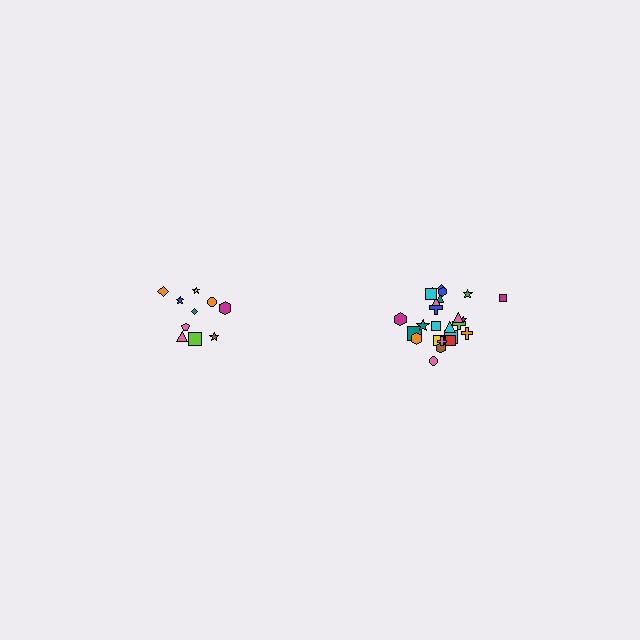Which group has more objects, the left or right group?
The right group.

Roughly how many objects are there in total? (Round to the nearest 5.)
Roughly 35 objects in total.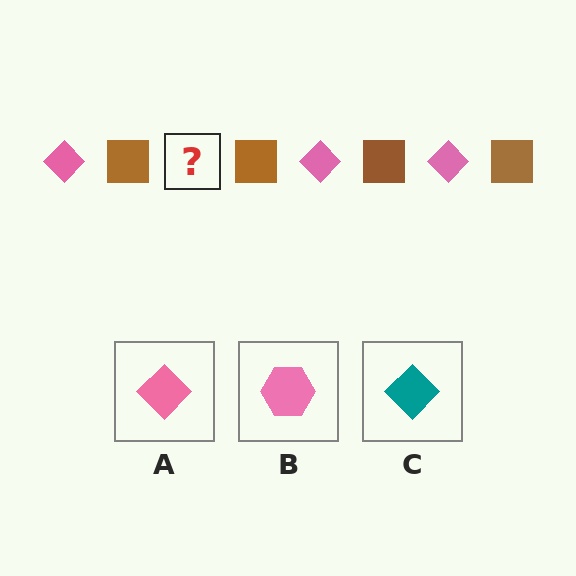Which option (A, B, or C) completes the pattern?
A.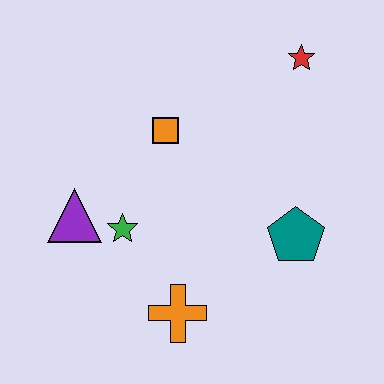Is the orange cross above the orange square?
No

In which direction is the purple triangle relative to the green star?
The purple triangle is to the left of the green star.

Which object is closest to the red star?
The orange square is closest to the red star.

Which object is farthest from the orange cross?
The red star is farthest from the orange cross.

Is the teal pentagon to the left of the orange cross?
No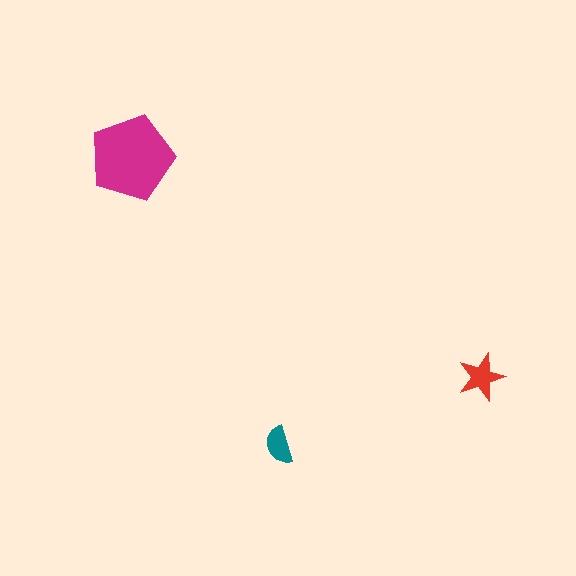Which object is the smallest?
The teal semicircle.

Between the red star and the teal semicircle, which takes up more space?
The red star.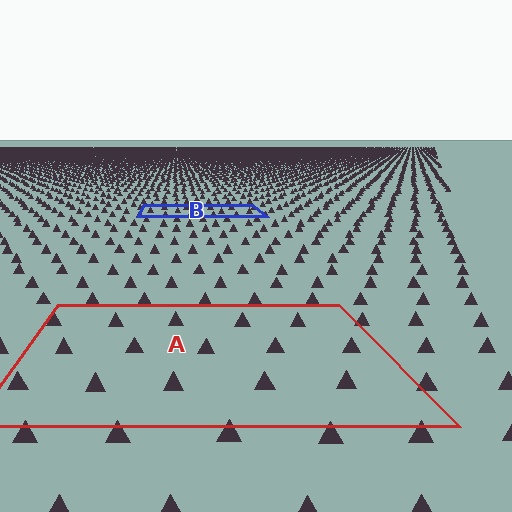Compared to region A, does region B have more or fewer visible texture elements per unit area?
Region B has more texture elements per unit area — they are packed more densely because it is farther away.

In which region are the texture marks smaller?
The texture marks are smaller in region B, because it is farther away.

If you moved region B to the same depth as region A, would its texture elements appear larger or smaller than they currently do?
They would appear larger. At a closer depth, the same texture elements are projected at a bigger on-screen size.